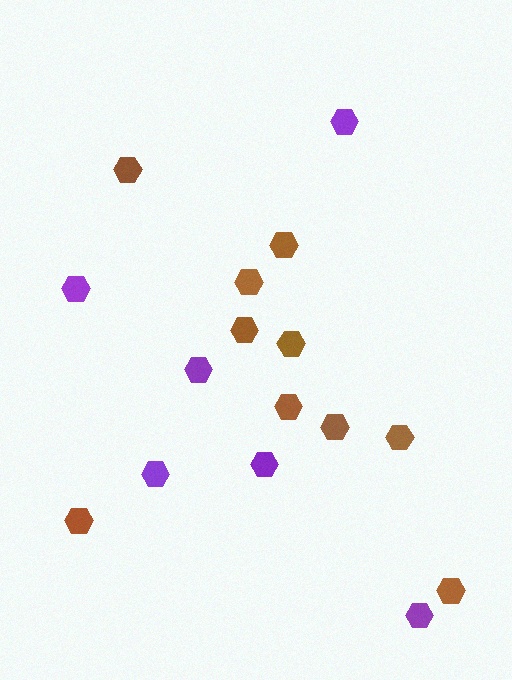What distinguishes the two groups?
There are 2 groups: one group of brown hexagons (10) and one group of purple hexagons (6).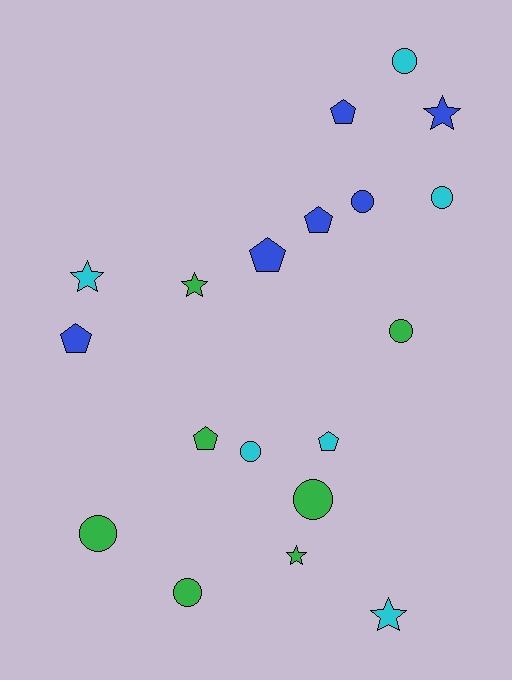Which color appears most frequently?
Green, with 7 objects.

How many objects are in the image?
There are 19 objects.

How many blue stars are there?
There is 1 blue star.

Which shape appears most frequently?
Circle, with 8 objects.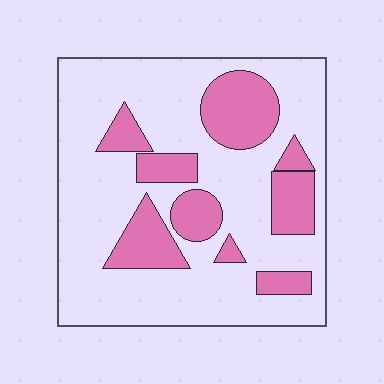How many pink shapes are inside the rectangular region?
9.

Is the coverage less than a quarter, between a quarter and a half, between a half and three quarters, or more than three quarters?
Between a quarter and a half.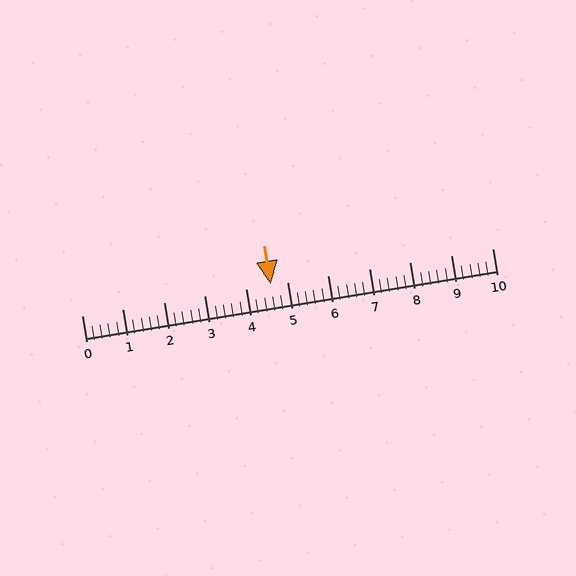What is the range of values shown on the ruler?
The ruler shows values from 0 to 10.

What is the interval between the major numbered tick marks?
The major tick marks are spaced 1 units apart.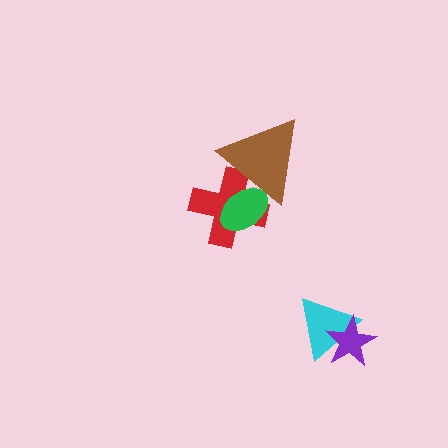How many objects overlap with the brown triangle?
2 objects overlap with the brown triangle.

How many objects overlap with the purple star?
1 object overlaps with the purple star.